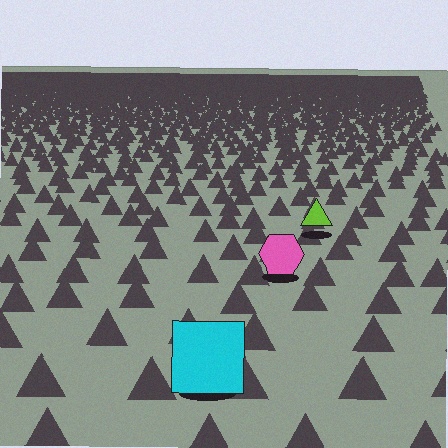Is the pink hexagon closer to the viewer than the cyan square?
No. The cyan square is closer — you can tell from the texture gradient: the ground texture is coarser near it.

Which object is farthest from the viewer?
The lime triangle is farthest from the viewer. It appears smaller and the ground texture around it is denser.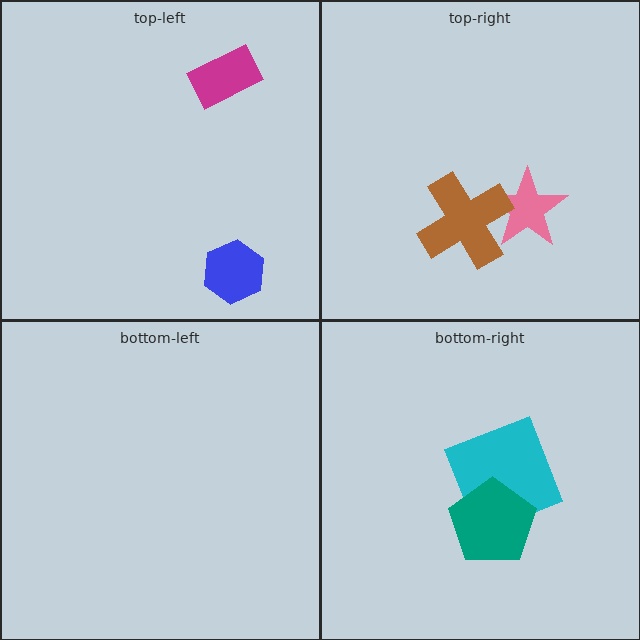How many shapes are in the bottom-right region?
2.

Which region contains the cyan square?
The bottom-right region.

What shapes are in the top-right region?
The pink star, the brown cross.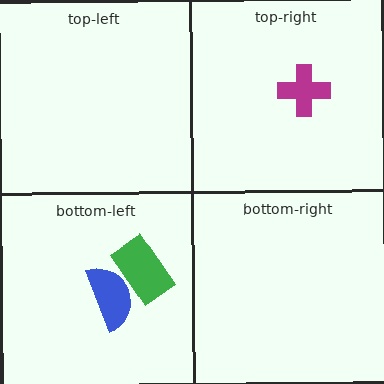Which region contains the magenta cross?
The top-right region.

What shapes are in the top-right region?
The magenta cross.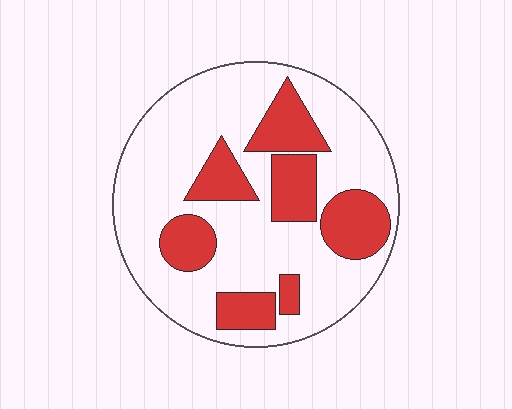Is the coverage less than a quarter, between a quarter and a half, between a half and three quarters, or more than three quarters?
Between a quarter and a half.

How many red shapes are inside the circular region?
7.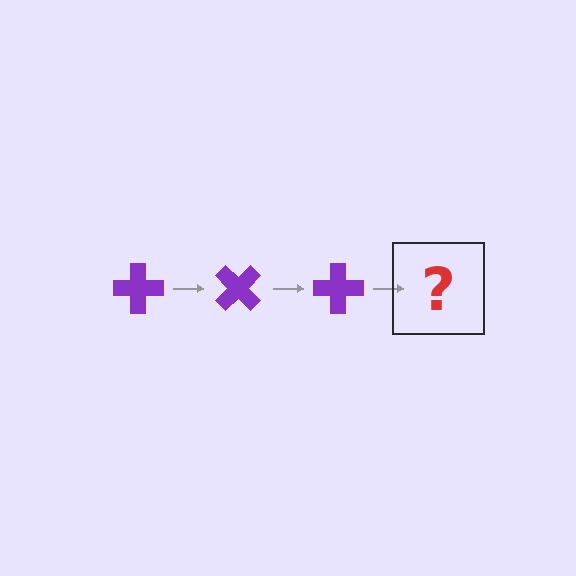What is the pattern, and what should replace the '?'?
The pattern is that the cross rotates 45 degrees each step. The '?' should be a purple cross rotated 135 degrees.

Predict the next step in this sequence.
The next step is a purple cross rotated 135 degrees.